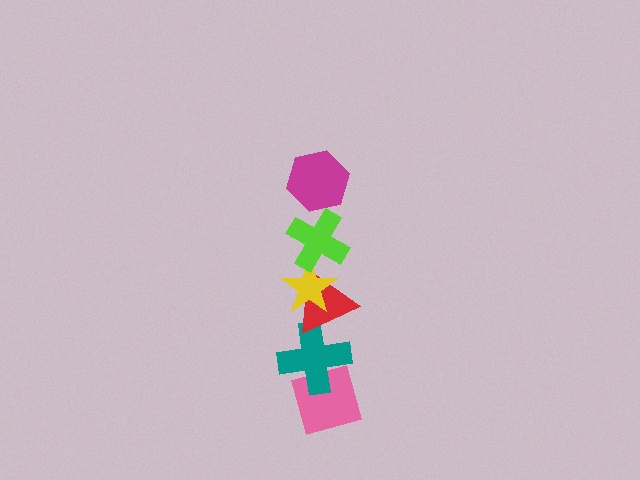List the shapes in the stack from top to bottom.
From top to bottom: the magenta hexagon, the lime cross, the yellow star, the red triangle, the teal cross, the pink diamond.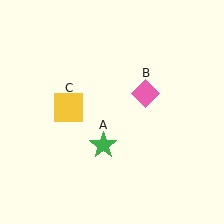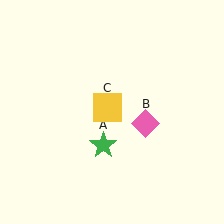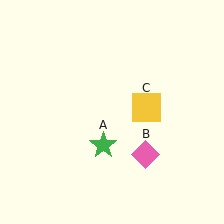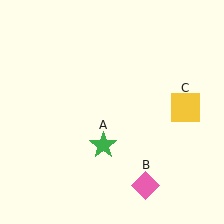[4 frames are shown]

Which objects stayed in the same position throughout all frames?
Green star (object A) remained stationary.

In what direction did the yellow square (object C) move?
The yellow square (object C) moved right.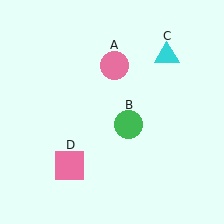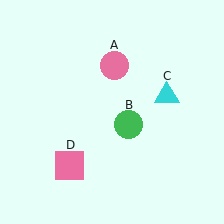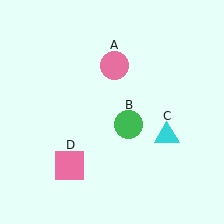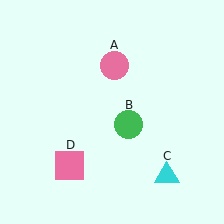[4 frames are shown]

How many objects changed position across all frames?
1 object changed position: cyan triangle (object C).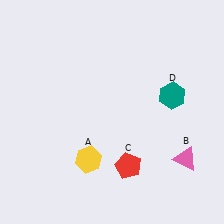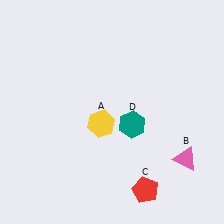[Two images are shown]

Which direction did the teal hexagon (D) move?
The teal hexagon (D) moved left.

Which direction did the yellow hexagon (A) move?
The yellow hexagon (A) moved up.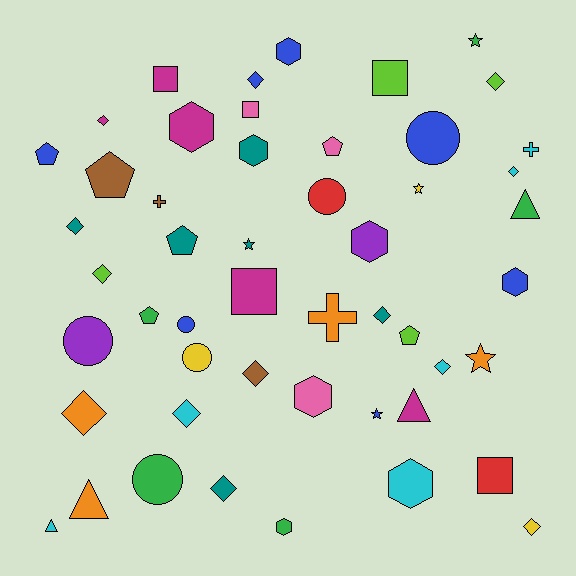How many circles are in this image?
There are 6 circles.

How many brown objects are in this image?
There are 3 brown objects.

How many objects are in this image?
There are 50 objects.